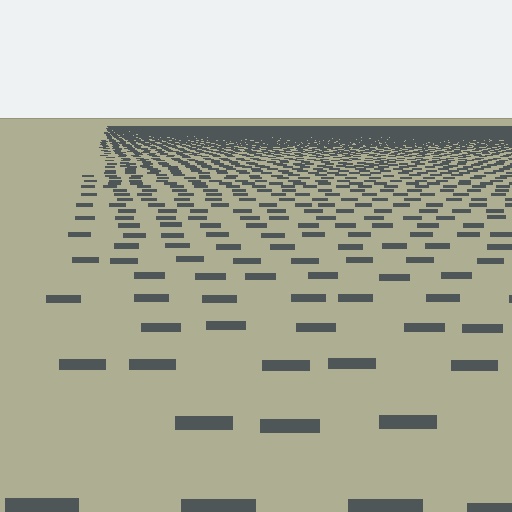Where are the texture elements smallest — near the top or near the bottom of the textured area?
Near the top.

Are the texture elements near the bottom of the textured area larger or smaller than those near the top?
Larger. Near the bottom, elements are closer to the viewer and appear at a bigger on-screen size.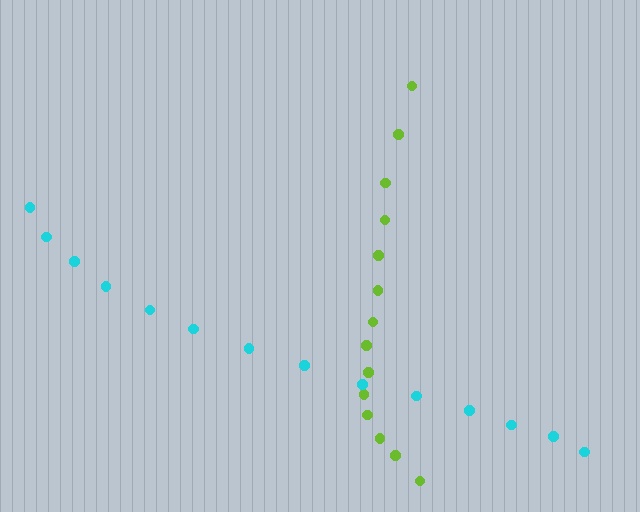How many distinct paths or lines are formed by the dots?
There are 2 distinct paths.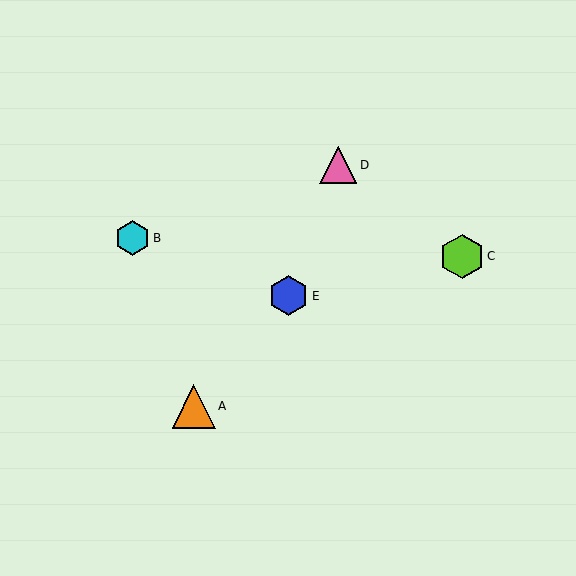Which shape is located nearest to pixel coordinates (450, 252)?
The lime hexagon (labeled C) at (462, 256) is nearest to that location.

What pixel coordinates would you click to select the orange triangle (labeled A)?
Click at (194, 406) to select the orange triangle A.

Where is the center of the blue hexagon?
The center of the blue hexagon is at (289, 296).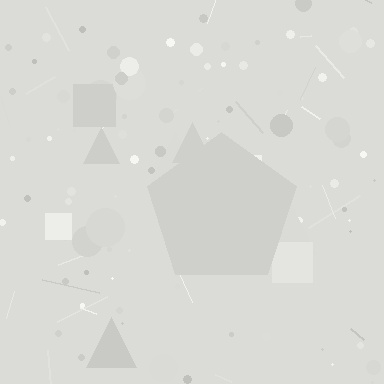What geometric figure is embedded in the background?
A pentagon is embedded in the background.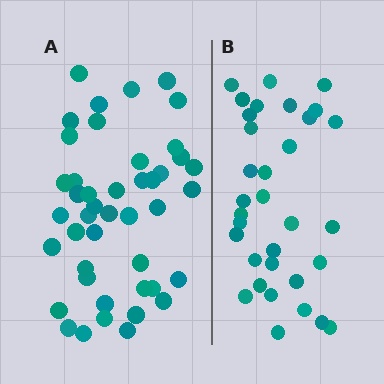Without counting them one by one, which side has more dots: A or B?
Region A (the left region) has more dots.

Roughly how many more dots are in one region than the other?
Region A has roughly 12 or so more dots than region B.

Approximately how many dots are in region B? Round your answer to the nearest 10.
About 30 dots. (The exact count is 33, which rounds to 30.)